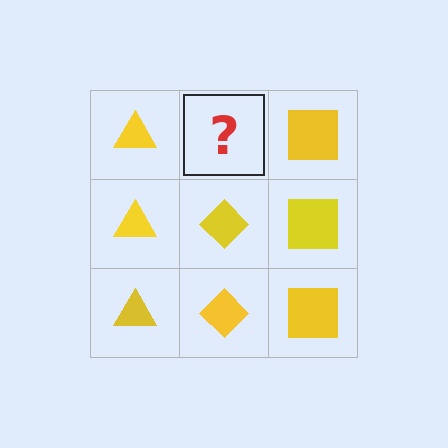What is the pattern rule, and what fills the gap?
The rule is that each column has a consistent shape. The gap should be filled with a yellow diamond.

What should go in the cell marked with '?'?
The missing cell should contain a yellow diamond.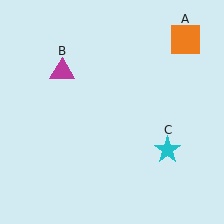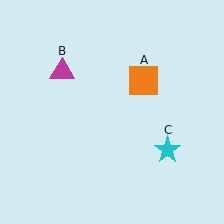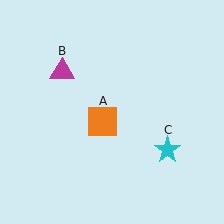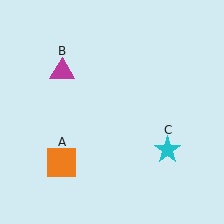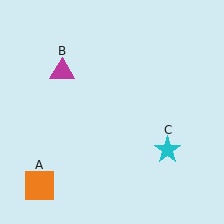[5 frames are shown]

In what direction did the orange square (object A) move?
The orange square (object A) moved down and to the left.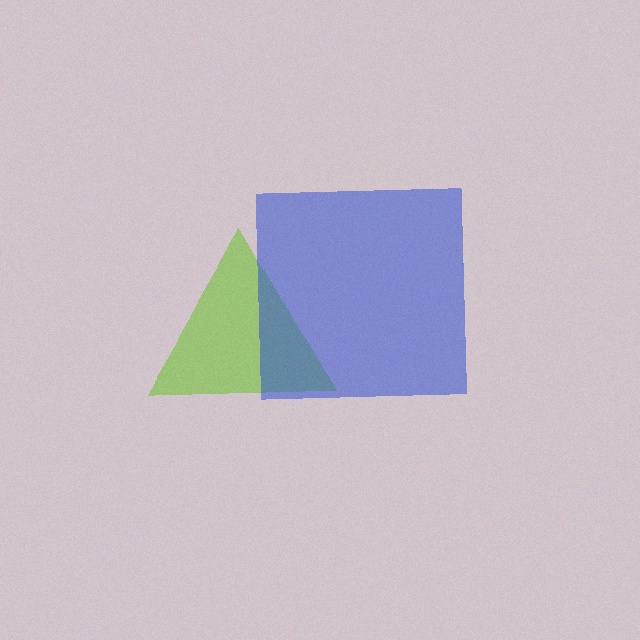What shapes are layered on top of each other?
The layered shapes are: a lime triangle, a blue square.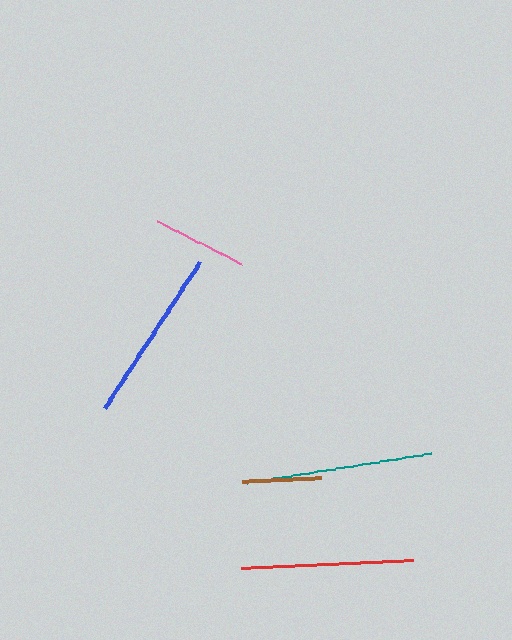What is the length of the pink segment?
The pink segment is approximately 93 pixels long.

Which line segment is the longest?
The teal line is the longest at approximately 185 pixels.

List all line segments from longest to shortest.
From longest to shortest: teal, blue, red, pink, brown.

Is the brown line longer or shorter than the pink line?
The pink line is longer than the brown line.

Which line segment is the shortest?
The brown line is the shortest at approximately 79 pixels.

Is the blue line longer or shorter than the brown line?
The blue line is longer than the brown line.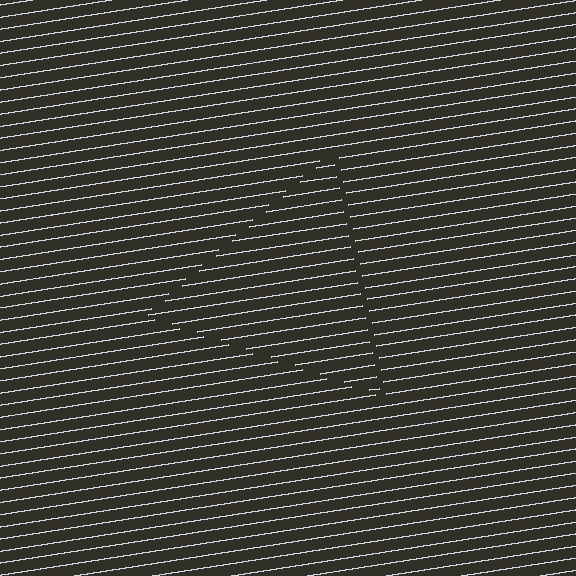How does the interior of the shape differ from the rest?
The interior of the shape contains the same grating, shifted by half a period — the contour is defined by the phase discontinuity where line-ends from the inner and outer gratings abut.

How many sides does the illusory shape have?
3 sides — the line-ends trace a triangle.